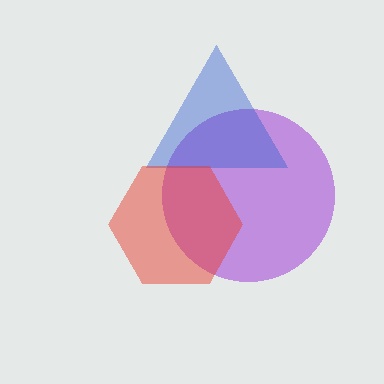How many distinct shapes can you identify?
There are 3 distinct shapes: a purple circle, a blue triangle, a red hexagon.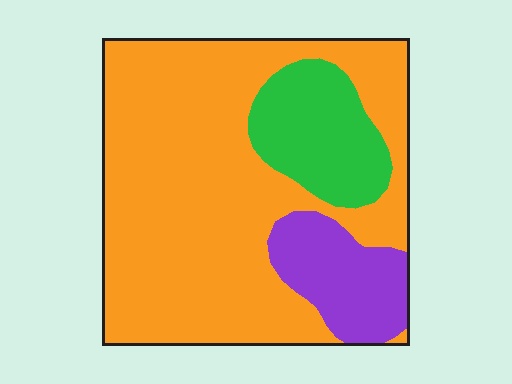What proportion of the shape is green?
Green takes up about one sixth (1/6) of the shape.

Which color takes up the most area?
Orange, at roughly 70%.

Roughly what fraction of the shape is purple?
Purple covers roughly 15% of the shape.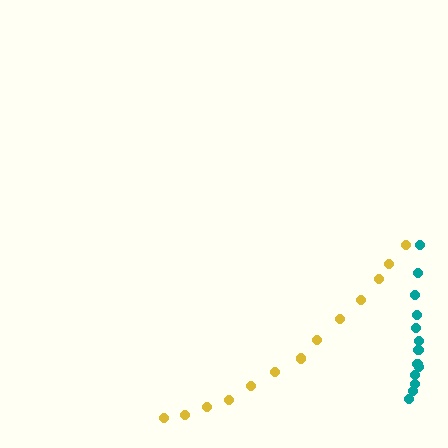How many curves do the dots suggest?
There are 2 distinct paths.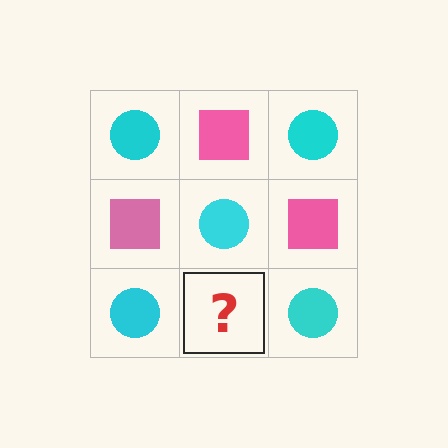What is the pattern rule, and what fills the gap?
The rule is that it alternates cyan circle and pink square in a checkerboard pattern. The gap should be filled with a pink square.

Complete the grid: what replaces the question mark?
The question mark should be replaced with a pink square.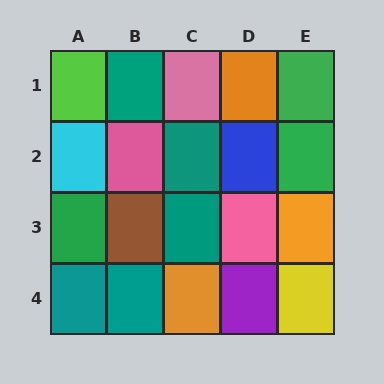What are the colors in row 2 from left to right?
Cyan, pink, teal, blue, green.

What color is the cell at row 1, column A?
Lime.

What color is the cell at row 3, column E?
Orange.